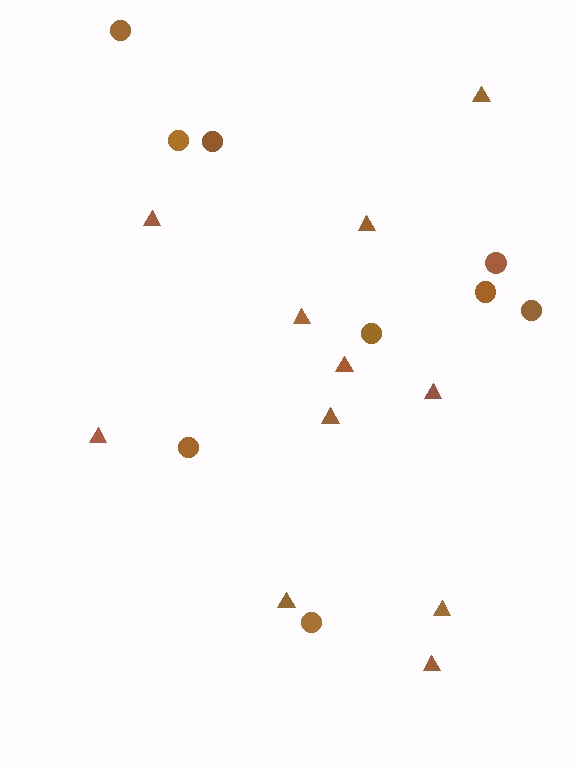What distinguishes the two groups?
There are 2 groups: one group of circles (9) and one group of triangles (11).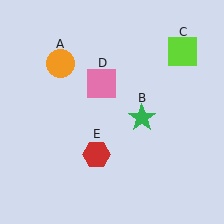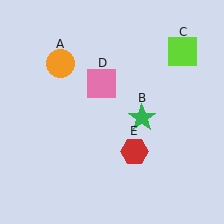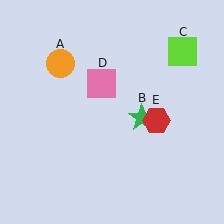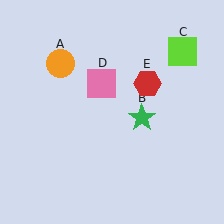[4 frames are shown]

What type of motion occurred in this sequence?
The red hexagon (object E) rotated counterclockwise around the center of the scene.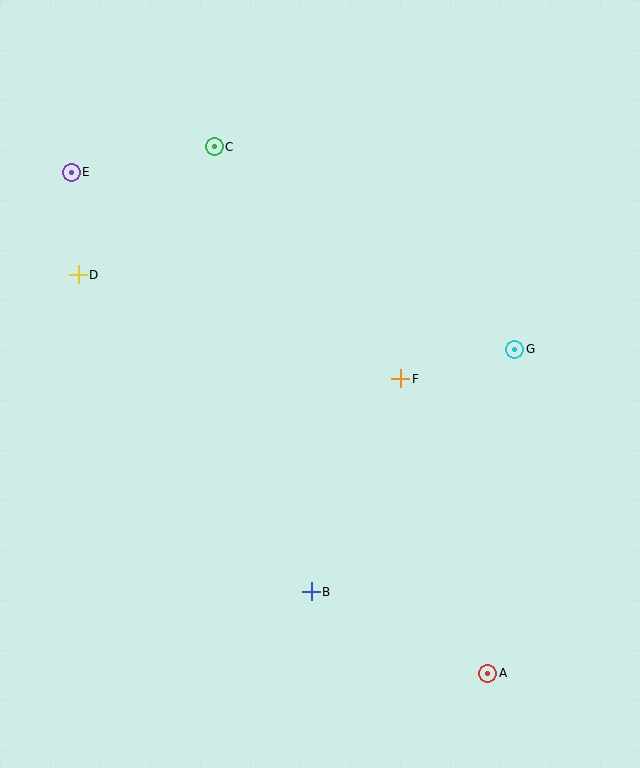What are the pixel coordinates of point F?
Point F is at (401, 379).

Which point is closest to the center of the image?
Point F at (401, 379) is closest to the center.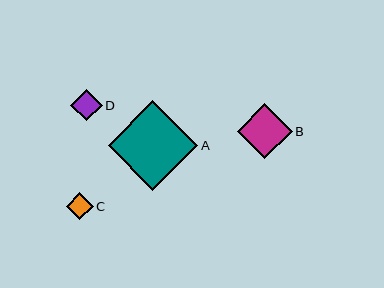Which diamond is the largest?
Diamond A is the largest with a size of approximately 90 pixels.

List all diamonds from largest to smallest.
From largest to smallest: A, B, D, C.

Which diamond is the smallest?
Diamond C is the smallest with a size of approximately 26 pixels.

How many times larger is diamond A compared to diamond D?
Diamond A is approximately 2.8 times the size of diamond D.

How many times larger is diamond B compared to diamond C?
Diamond B is approximately 2.1 times the size of diamond C.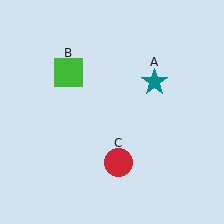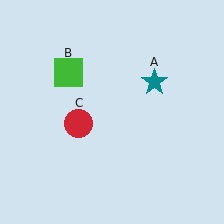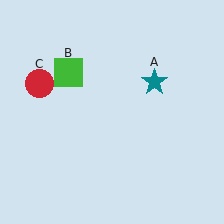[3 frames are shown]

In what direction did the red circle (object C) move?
The red circle (object C) moved up and to the left.